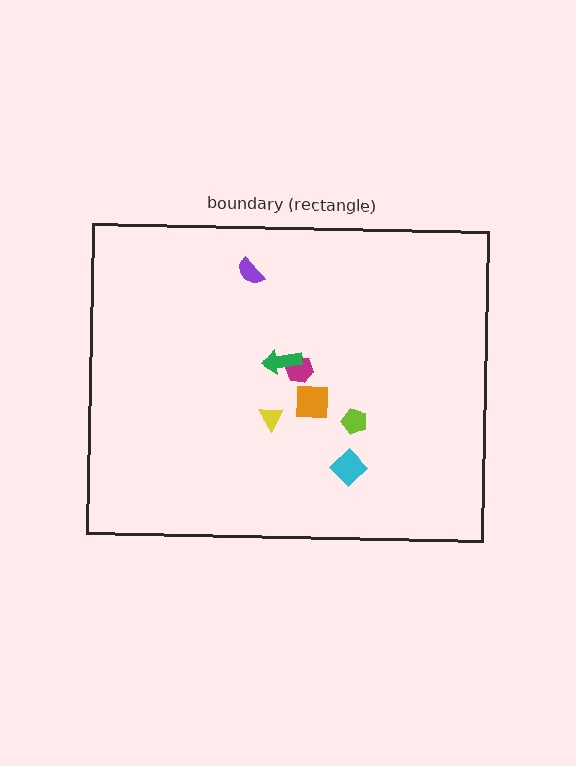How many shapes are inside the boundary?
7 inside, 0 outside.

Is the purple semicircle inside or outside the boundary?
Inside.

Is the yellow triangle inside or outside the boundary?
Inside.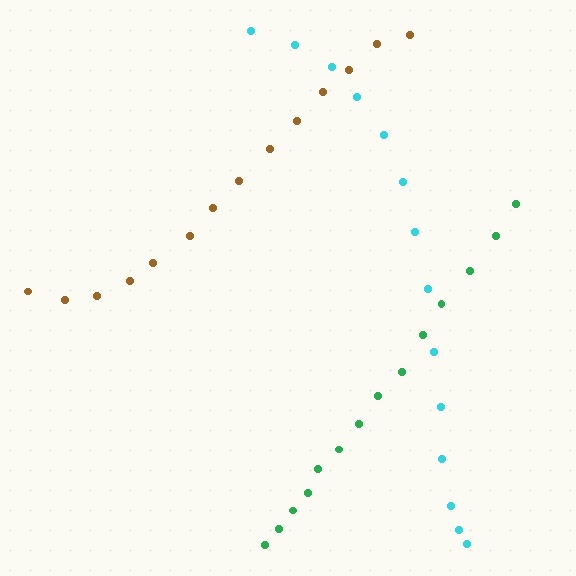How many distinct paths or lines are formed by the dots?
There are 3 distinct paths.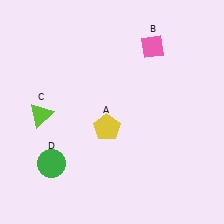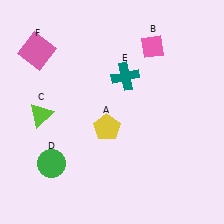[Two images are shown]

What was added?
A teal cross (E), a pink square (F) were added in Image 2.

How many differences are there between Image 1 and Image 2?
There are 2 differences between the two images.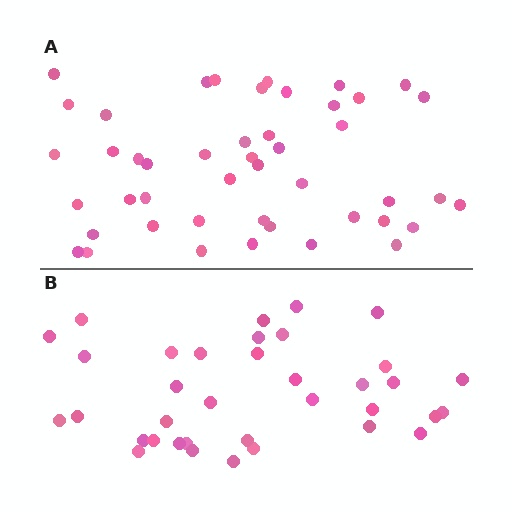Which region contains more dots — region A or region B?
Region A (the top region) has more dots.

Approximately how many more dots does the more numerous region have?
Region A has roughly 10 or so more dots than region B.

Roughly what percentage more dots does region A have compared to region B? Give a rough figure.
About 30% more.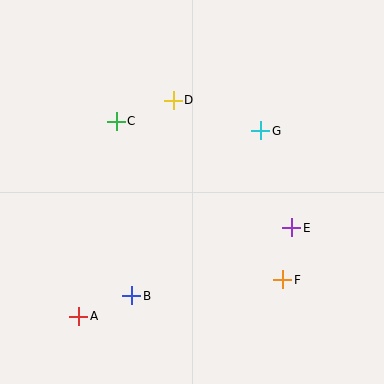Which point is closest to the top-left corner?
Point C is closest to the top-left corner.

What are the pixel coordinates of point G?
Point G is at (261, 131).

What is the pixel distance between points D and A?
The distance between D and A is 236 pixels.